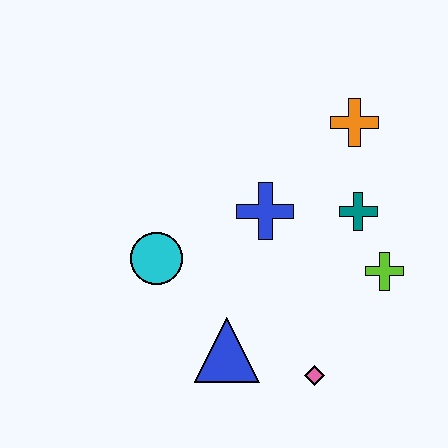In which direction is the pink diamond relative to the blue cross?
The pink diamond is below the blue cross.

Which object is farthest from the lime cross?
The cyan circle is farthest from the lime cross.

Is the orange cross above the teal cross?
Yes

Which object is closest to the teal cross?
The lime cross is closest to the teal cross.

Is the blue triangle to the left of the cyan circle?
No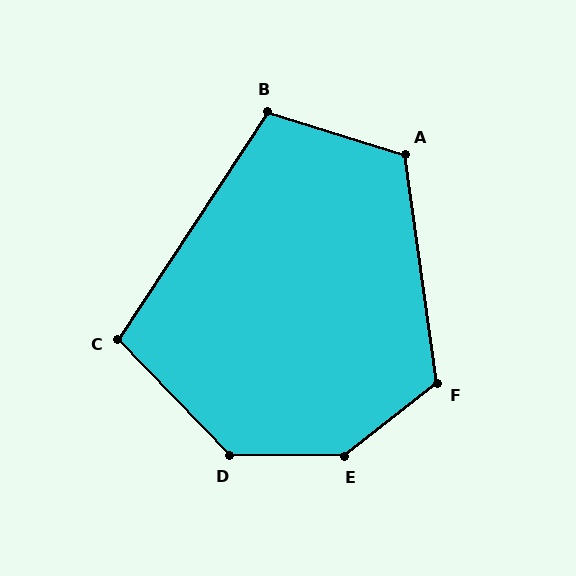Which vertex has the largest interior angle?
E, at approximately 142 degrees.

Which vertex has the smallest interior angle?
C, at approximately 103 degrees.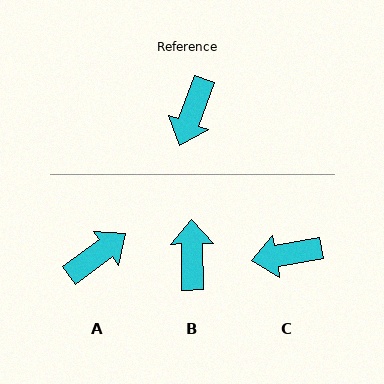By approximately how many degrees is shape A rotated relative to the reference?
Approximately 147 degrees counter-clockwise.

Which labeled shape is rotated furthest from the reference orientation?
B, about 159 degrees away.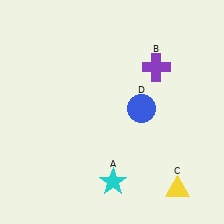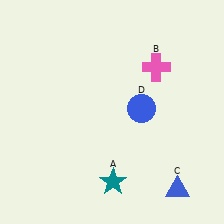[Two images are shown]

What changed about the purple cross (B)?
In Image 1, B is purple. In Image 2, it changed to pink.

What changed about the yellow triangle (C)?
In Image 1, C is yellow. In Image 2, it changed to blue.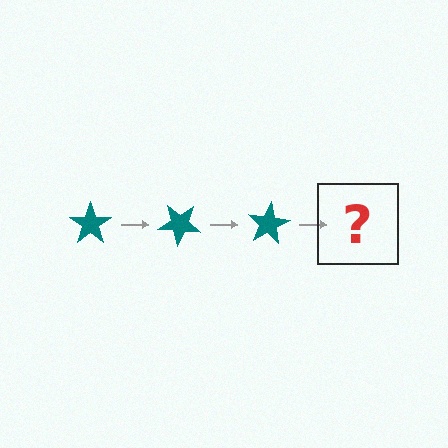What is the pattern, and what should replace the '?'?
The pattern is that the star rotates 40 degrees each step. The '?' should be a teal star rotated 120 degrees.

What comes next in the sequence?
The next element should be a teal star rotated 120 degrees.